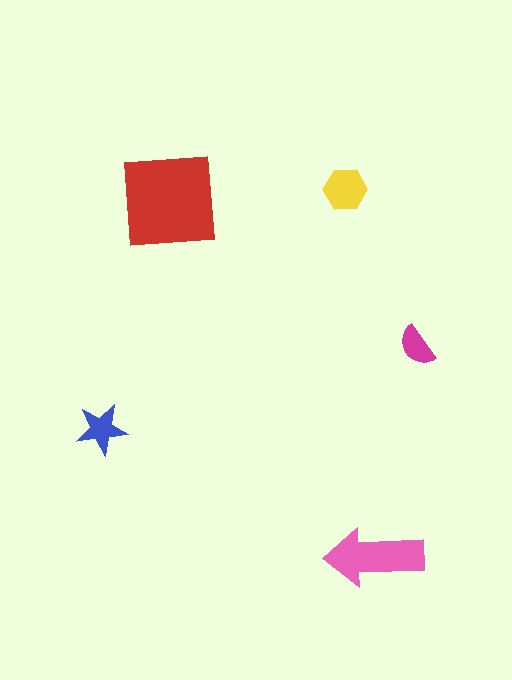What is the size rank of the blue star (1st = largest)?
4th.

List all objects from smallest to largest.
The magenta semicircle, the blue star, the yellow hexagon, the pink arrow, the red square.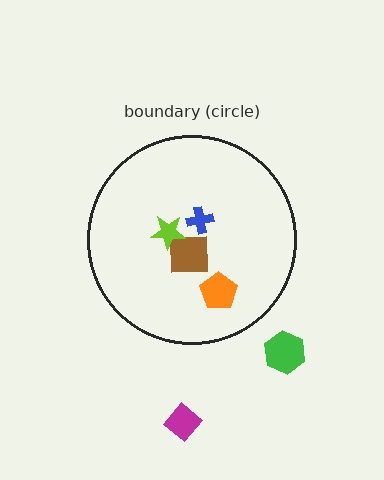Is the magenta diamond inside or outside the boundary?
Outside.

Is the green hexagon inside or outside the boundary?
Outside.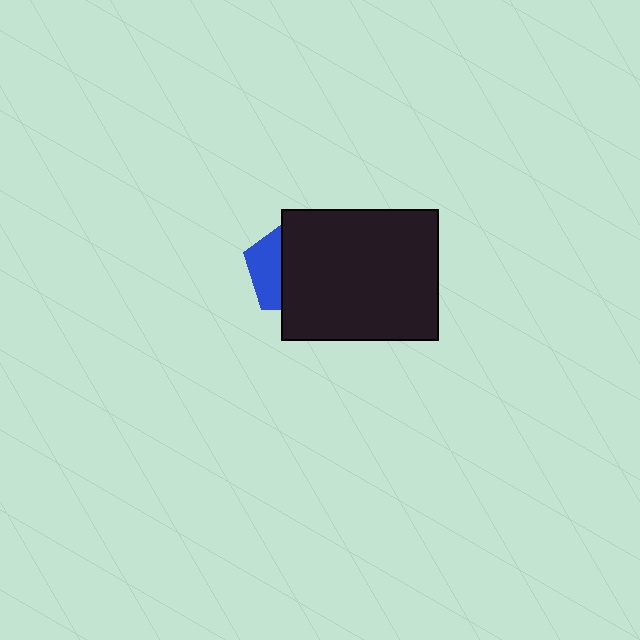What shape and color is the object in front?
The object in front is a black rectangle.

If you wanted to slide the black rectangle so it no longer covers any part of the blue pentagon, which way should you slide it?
Slide it right — that is the most direct way to separate the two shapes.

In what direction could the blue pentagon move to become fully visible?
The blue pentagon could move left. That would shift it out from behind the black rectangle entirely.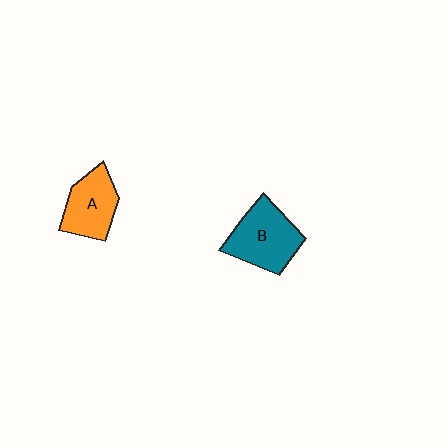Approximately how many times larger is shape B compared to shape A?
Approximately 1.2 times.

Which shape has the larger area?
Shape B (teal).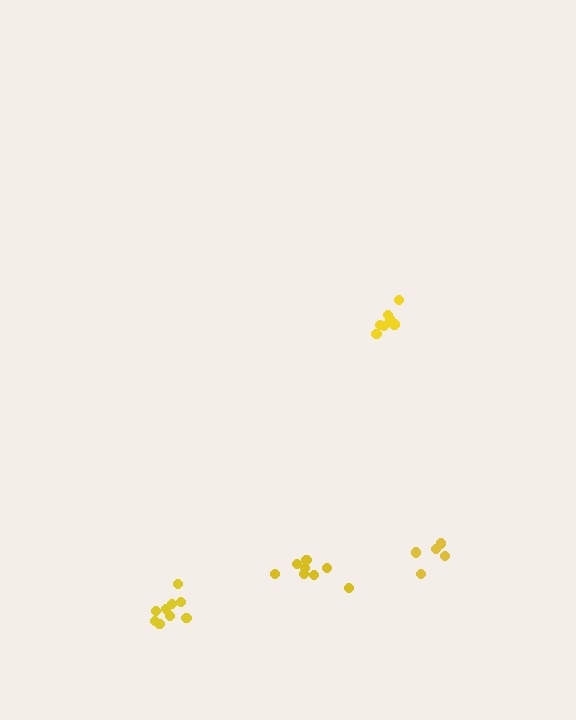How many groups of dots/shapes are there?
There are 4 groups.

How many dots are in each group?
Group 1: 9 dots, Group 2: 5 dots, Group 3: 8 dots, Group 4: 7 dots (29 total).